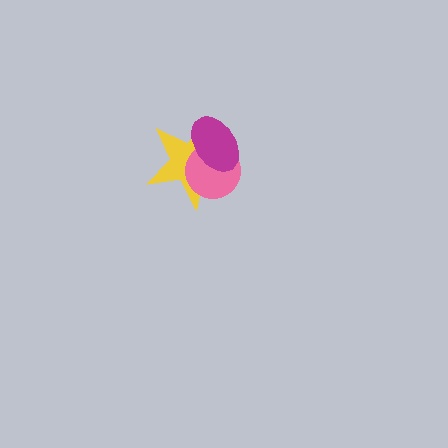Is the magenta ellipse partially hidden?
No, no other shape covers it.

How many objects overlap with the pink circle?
2 objects overlap with the pink circle.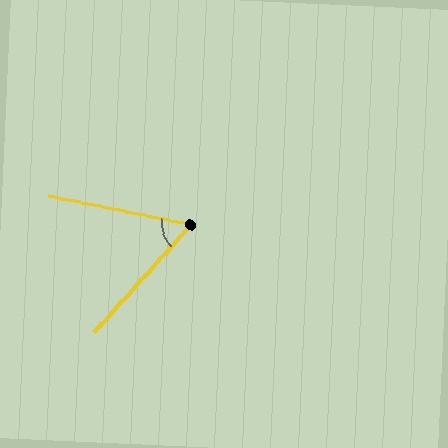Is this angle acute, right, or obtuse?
It is acute.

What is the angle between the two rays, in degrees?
Approximately 59 degrees.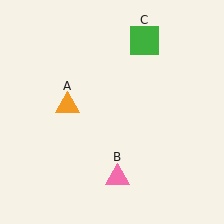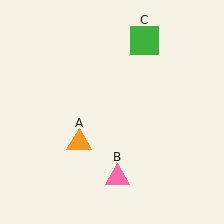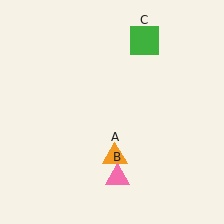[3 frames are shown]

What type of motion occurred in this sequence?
The orange triangle (object A) rotated counterclockwise around the center of the scene.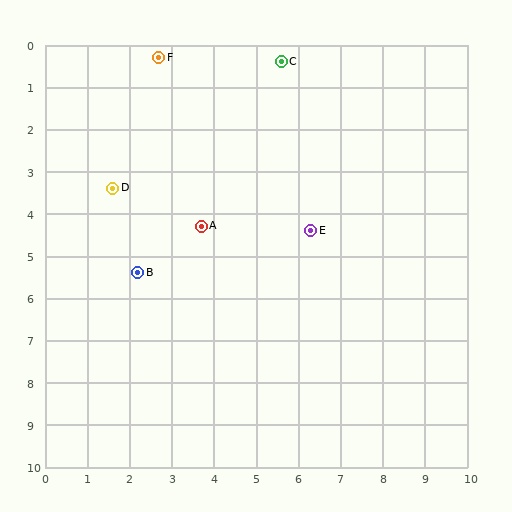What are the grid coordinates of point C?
Point C is at approximately (5.6, 0.4).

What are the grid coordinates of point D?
Point D is at approximately (1.6, 3.4).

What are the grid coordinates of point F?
Point F is at approximately (2.7, 0.3).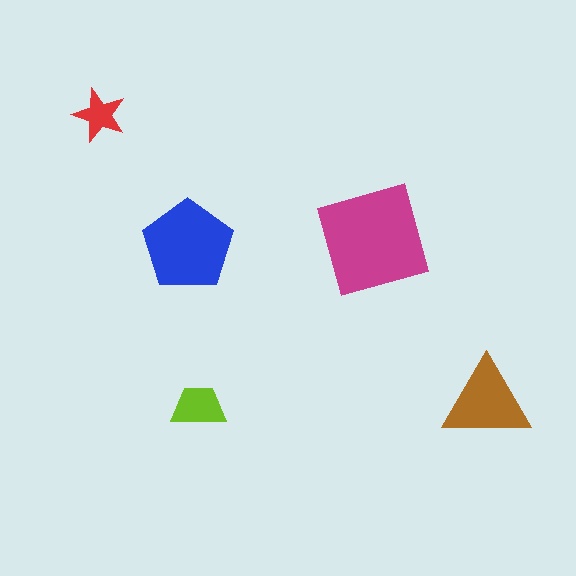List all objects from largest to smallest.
The magenta square, the blue pentagon, the brown triangle, the lime trapezoid, the red star.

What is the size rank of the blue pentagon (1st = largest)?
2nd.